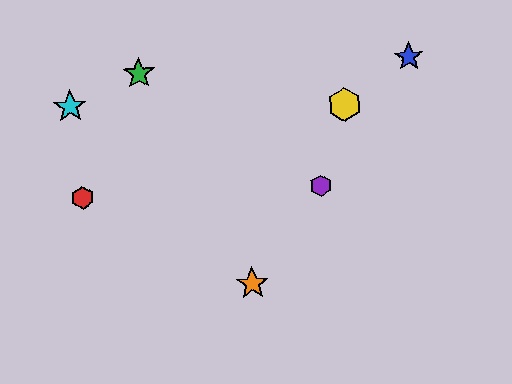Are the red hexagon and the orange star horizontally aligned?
No, the red hexagon is at y≈198 and the orange star is at y≈284.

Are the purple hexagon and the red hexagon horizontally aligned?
Yes, both are at y≈186.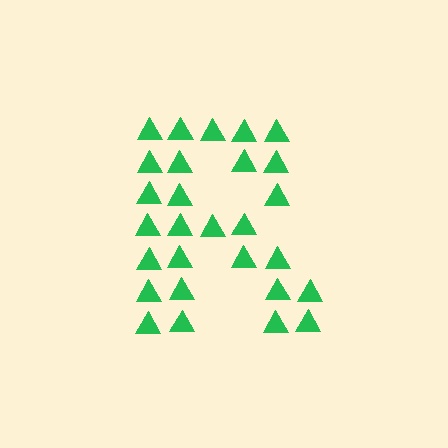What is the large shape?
The large shape is the letter R.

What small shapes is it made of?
It is made of small triangles.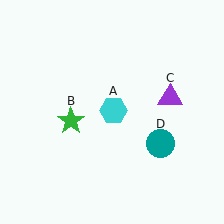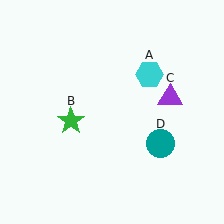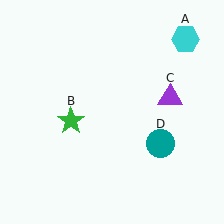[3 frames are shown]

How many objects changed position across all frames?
1 object changed position: cyan hexagon (object A).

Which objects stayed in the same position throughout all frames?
Green star (object B) and purple triangle (object C) and teal circle (object D) remained stationary.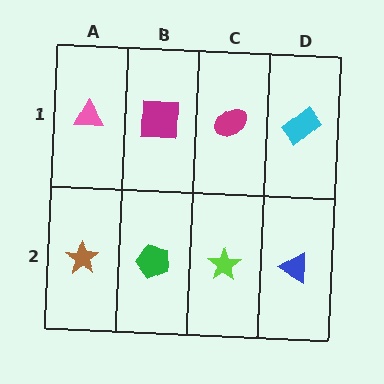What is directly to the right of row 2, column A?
A green pentagon.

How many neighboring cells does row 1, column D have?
2.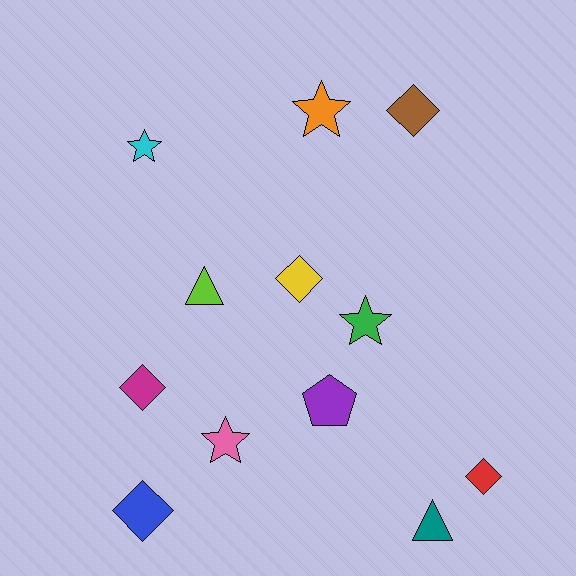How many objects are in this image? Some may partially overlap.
There are 12 objects.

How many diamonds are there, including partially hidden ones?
There are 5 diamonds.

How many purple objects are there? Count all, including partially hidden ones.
There is 1 purple object.